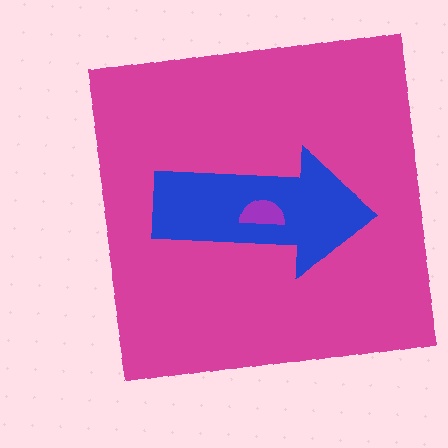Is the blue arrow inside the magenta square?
Yes.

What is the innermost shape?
The purple semicircle.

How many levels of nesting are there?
3.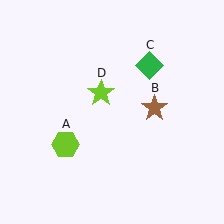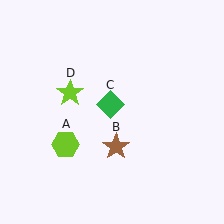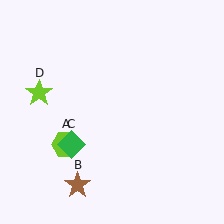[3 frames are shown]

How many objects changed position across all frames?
3 objects changed position: brown star (object B), green diamond (object C), lime star (object D).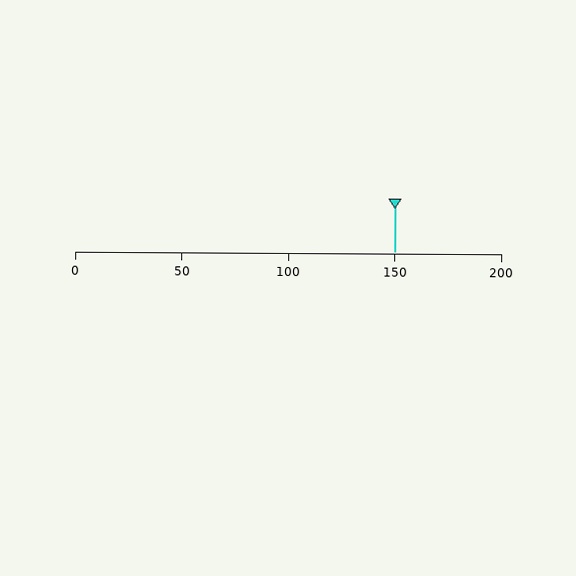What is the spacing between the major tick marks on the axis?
The major ticks are spaced 50 apart.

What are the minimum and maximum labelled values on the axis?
The axis runs from 0 to 200.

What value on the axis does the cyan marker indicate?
The marker indicates approximately 150.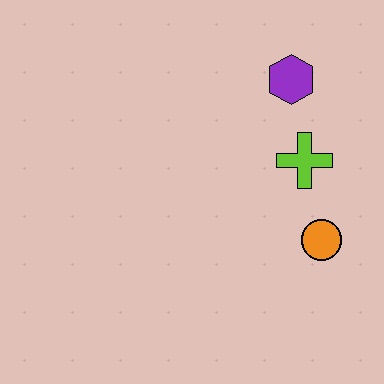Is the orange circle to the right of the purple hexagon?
Yes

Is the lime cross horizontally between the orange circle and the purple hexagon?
Yes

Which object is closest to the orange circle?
The lime cross is closest to the orange circle.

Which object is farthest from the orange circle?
The purple hexagon is farthest from the orange circle.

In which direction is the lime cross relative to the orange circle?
The lime cross is above the orange circle.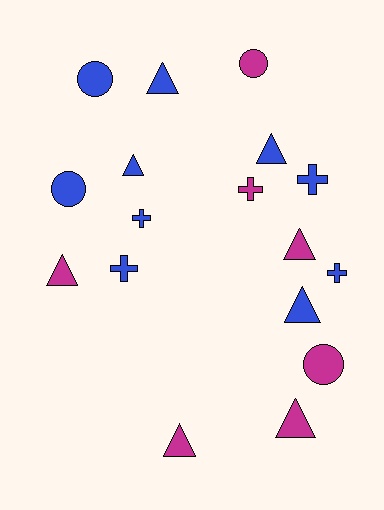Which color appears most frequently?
Blue, with 10 objects.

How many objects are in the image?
There are 17 objects.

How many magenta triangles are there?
There are 4 magenta triangles.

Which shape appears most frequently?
Triangle, with 8 objects.